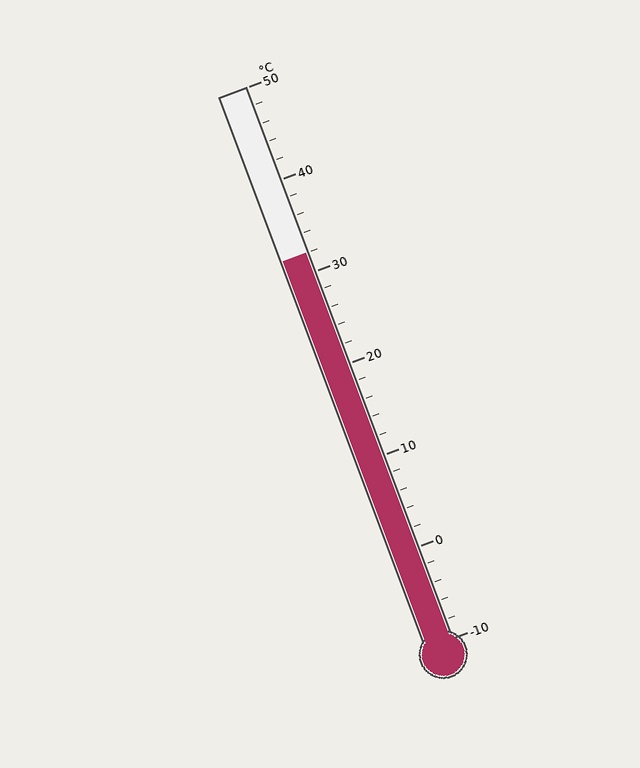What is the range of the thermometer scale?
The thermometer scale ranges from -10°C to 50°C.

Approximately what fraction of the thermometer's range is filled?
The thermometer is filled to approximately 70% of its range.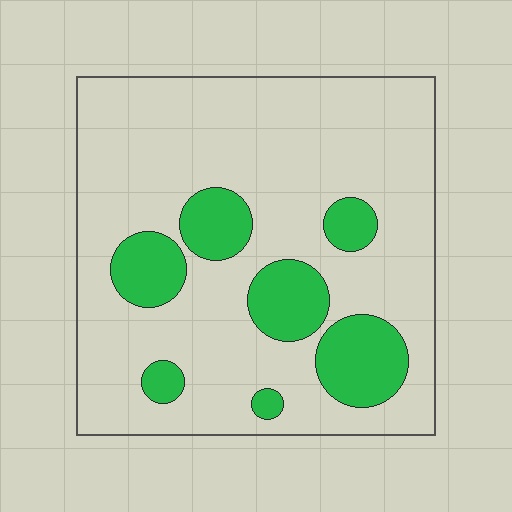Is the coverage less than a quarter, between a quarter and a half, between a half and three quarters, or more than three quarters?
Less than a quarter.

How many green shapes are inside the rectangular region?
7.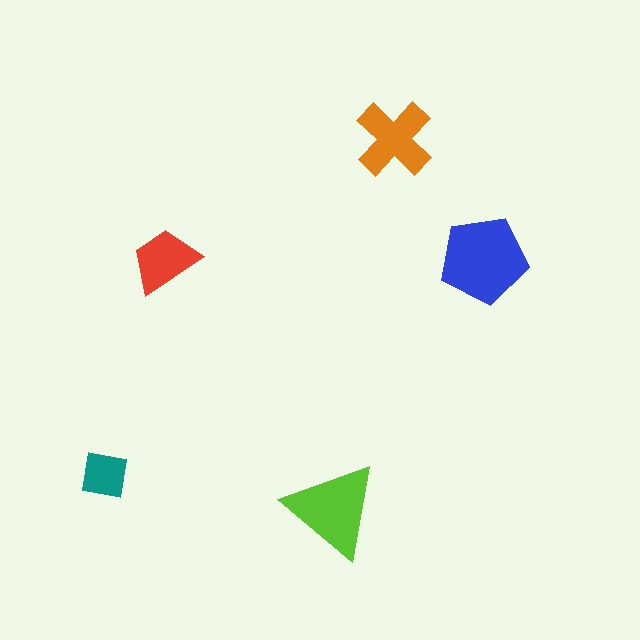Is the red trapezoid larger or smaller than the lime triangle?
Smaller.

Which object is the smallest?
The teal square.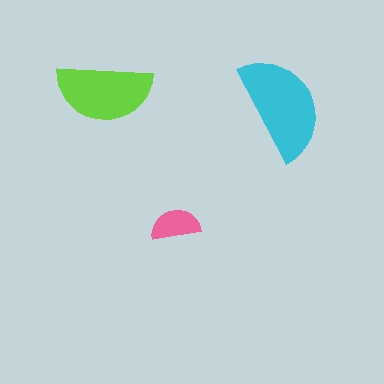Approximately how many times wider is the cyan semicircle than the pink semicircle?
About 2 times wider.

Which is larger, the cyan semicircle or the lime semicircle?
The cyan one.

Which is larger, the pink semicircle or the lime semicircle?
The lime one.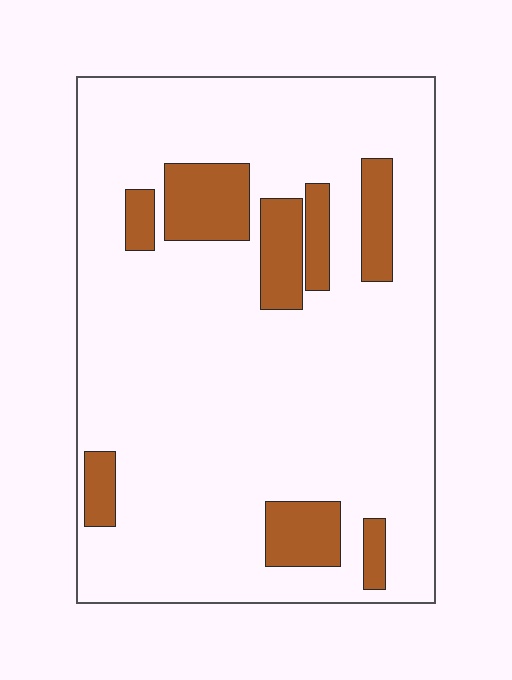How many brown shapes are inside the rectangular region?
8.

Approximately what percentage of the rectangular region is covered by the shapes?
Approximately 15%.